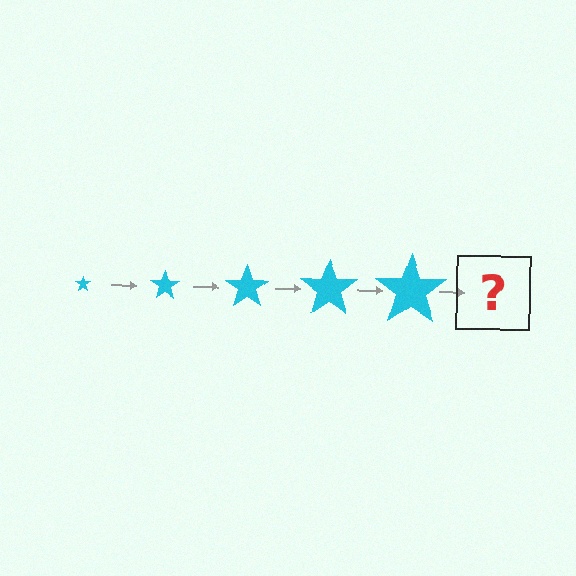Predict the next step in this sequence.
The next step is a cyan star, larger than the previous one.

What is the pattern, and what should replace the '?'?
The pattern is that the star gets progressively larger each step. The '?' should be a cyan star, larger than the previous one.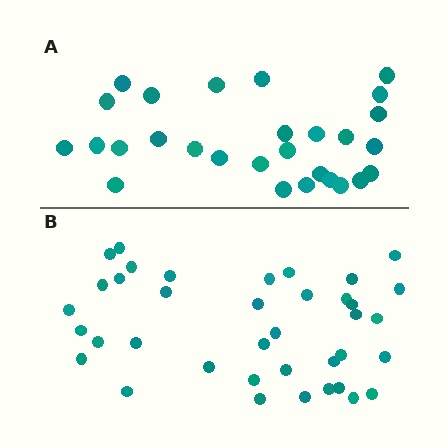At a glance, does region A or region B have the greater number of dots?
Region B (the bottom region) has more dots.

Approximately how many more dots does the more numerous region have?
Region B has roughly 10 or so more dots than region A.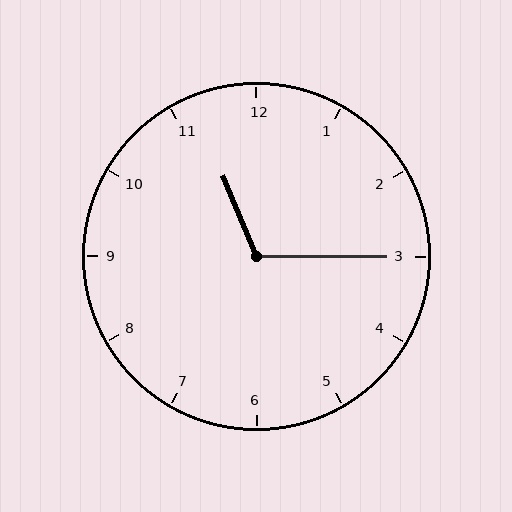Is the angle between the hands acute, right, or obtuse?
It is obtuse.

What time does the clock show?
11:15.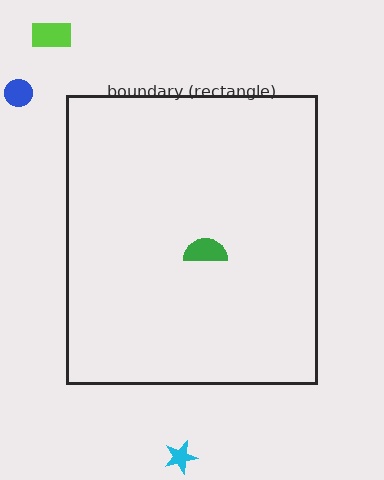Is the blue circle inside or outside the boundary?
Outside.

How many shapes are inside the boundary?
1 inside, 3 outside.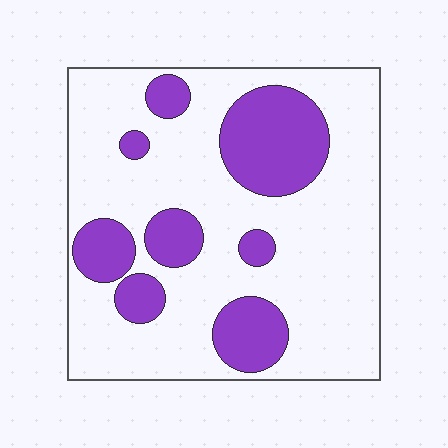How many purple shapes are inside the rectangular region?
8.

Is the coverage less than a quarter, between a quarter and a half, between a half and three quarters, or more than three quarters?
Between a quarter and a half.